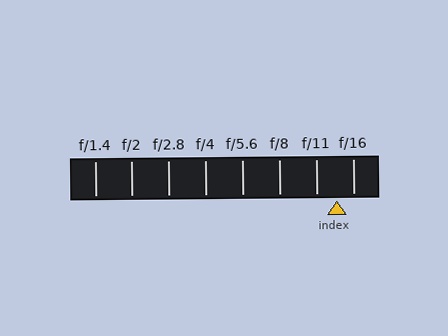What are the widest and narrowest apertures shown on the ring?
The widest aperture shown is f/1.4 and the narrowest is f/16.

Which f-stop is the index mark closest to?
The index mark is closest to f/16.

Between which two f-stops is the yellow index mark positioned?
The index mark is between f/11 and f/16.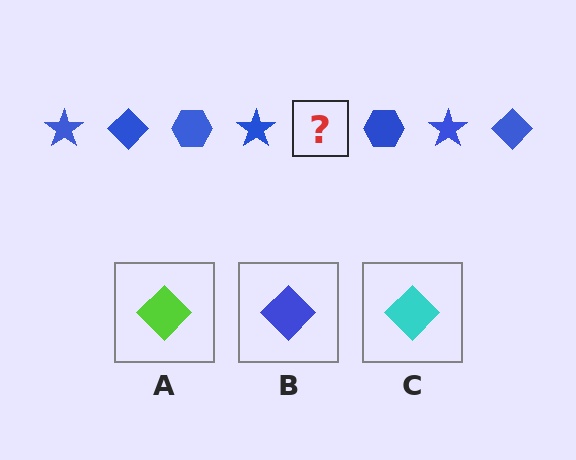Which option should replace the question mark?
Option B.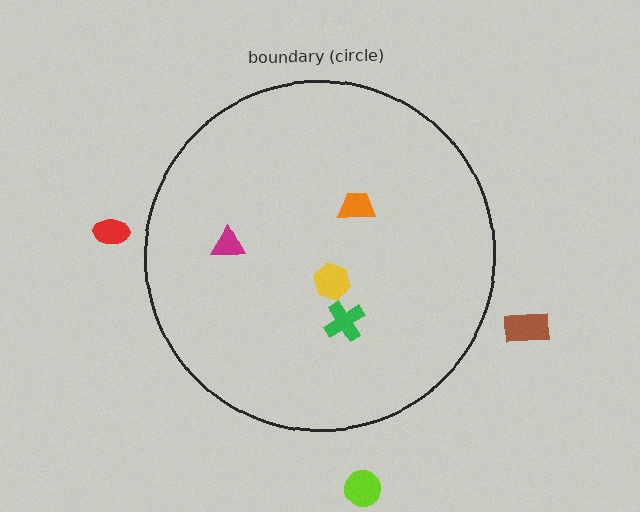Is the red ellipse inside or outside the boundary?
Outside.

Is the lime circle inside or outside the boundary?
Outside.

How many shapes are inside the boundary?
4 inside, 3 outside.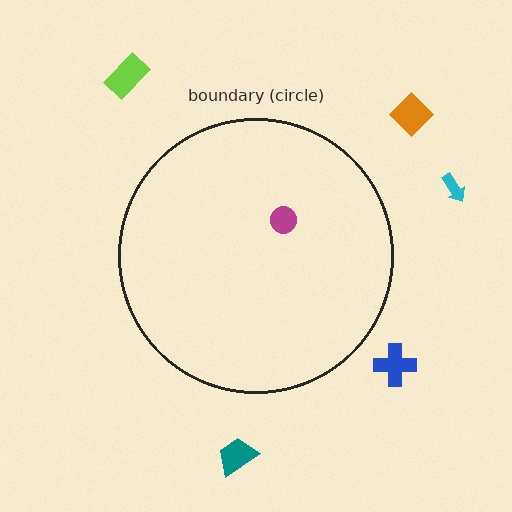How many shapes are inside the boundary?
1 inside, 5 outside.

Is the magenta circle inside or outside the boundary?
Inside.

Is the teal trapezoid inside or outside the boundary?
Outside.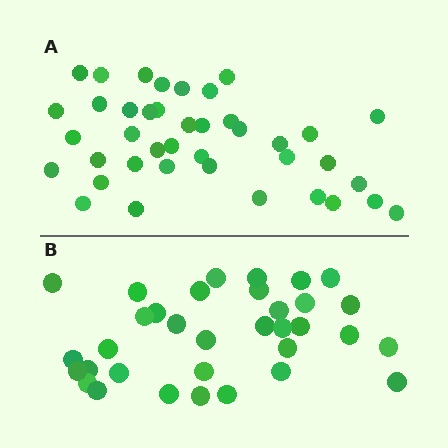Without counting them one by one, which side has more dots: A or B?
Region A (the top region) has more dots.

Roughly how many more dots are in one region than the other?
Region A has about 6 more dots than region B.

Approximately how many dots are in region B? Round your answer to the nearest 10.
About 30 dots. (The exact count is 34, which rounds to 30.)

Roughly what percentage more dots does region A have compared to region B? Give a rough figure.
About 20% more.